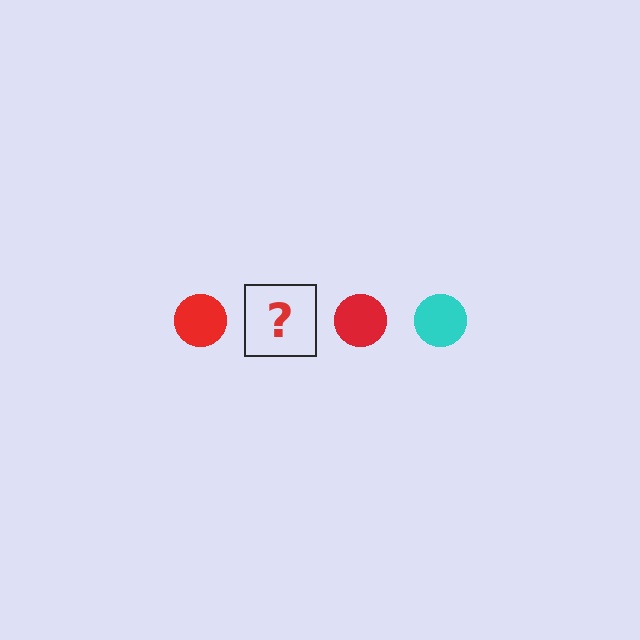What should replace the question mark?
The question mark should be replaced with a cyan circle.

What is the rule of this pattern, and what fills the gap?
The rule is that the pattern cycles through red, cyan circles. The gap should be filled with a cyan circle.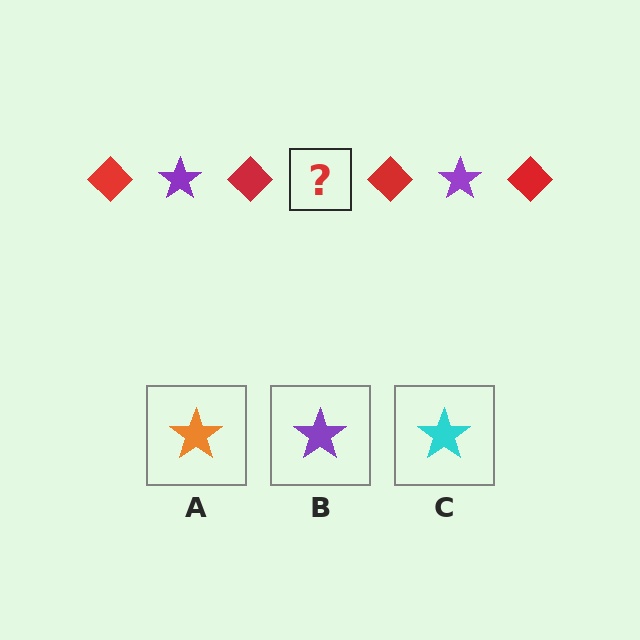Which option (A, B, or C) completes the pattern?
B.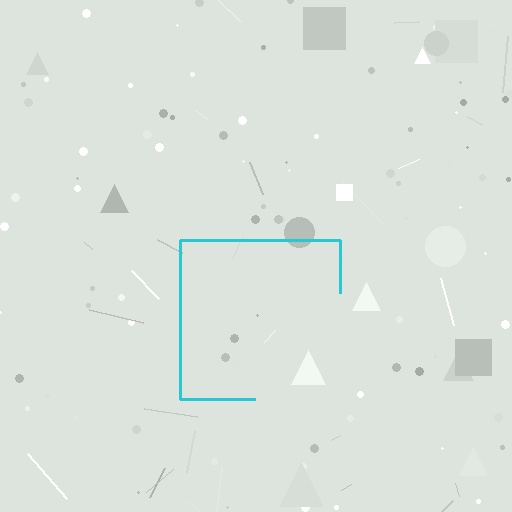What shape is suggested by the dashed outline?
The dashed outline suggests a square.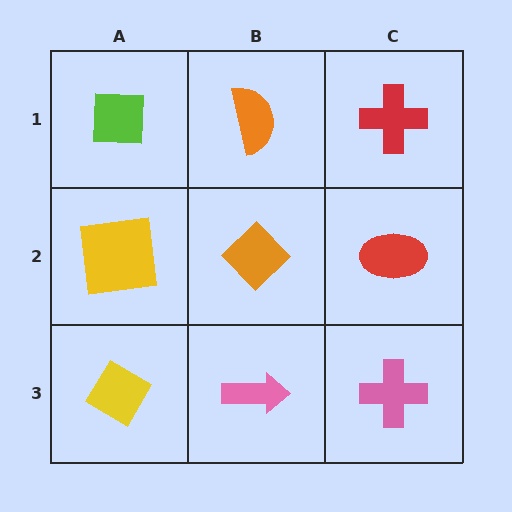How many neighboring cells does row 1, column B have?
3.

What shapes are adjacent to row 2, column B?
An orange semicircle (row 1, column B), a pink arrow (row 3, column B), a yellow square (row 2, column A), a red ellipse (row 2, column C).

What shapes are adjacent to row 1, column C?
A red ellipse (row 2, column C), an orange semicircle (row 1, column B).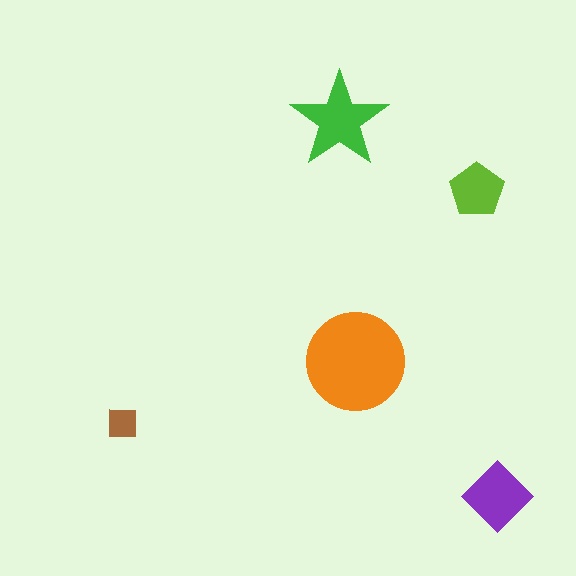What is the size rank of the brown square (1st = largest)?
5th.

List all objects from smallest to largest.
The brown square, the lime pentagon, the purple diamond, the green star, the orange circle.